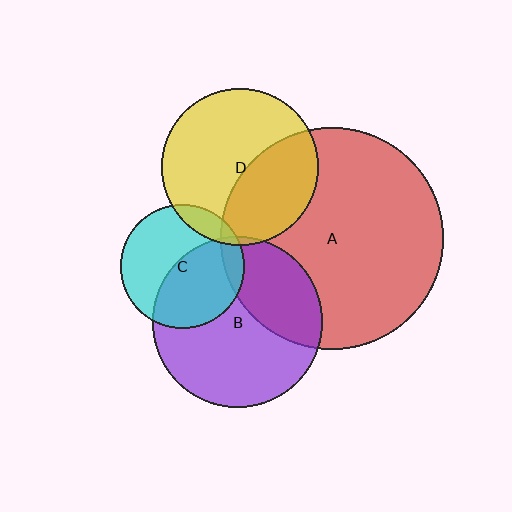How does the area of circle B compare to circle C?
Approximately 1.9 times.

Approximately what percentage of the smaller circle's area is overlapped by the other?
Approximately 10%.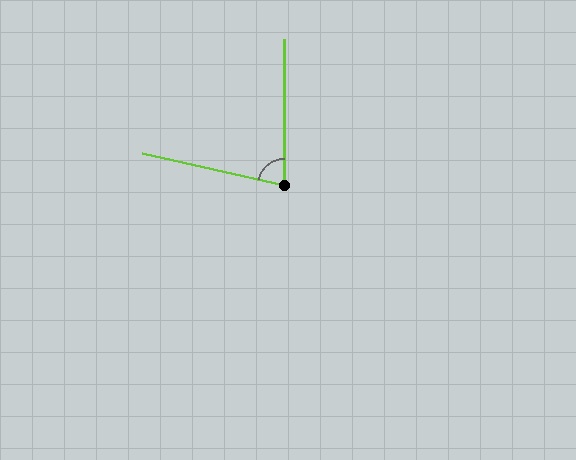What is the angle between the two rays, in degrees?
Approximately 78 degrees.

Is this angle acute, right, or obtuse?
It is acute.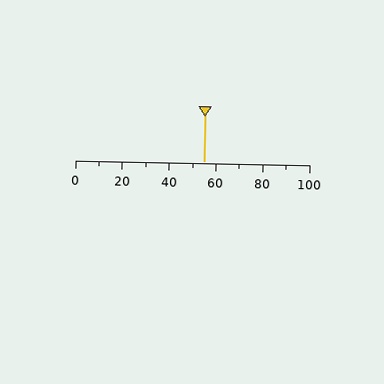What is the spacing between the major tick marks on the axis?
The major ticks are spaced 20 apart.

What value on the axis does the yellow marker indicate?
The marker indicates approximately 55.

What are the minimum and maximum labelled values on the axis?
The axis runs from 0 to 100.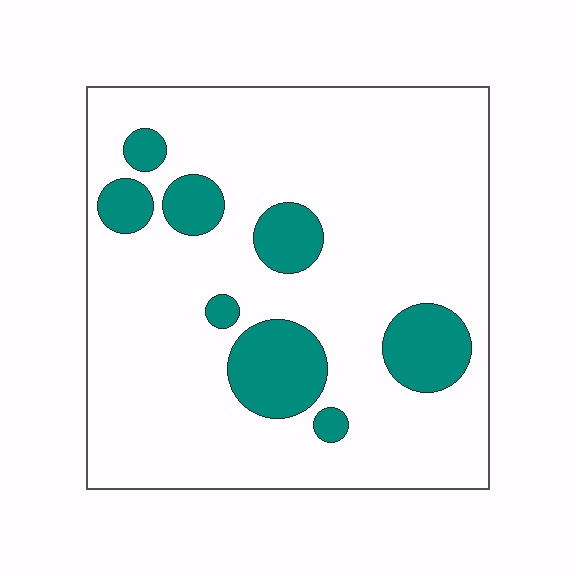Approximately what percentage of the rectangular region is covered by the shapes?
Approximately 15%.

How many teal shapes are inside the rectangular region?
8.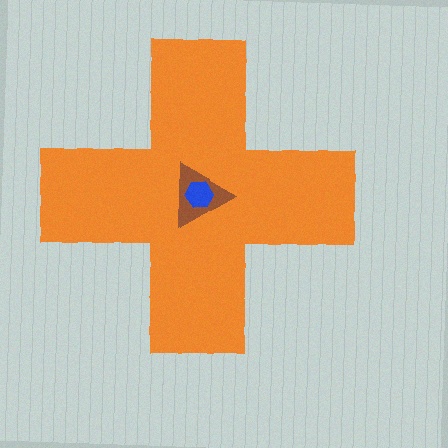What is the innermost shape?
The blue hexagon.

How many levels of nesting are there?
3.